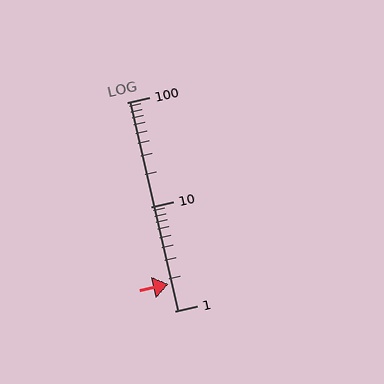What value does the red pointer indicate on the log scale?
The pointer indicates approximately 1.8.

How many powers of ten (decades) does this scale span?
The scale spans 2 decades, from 1 to 100.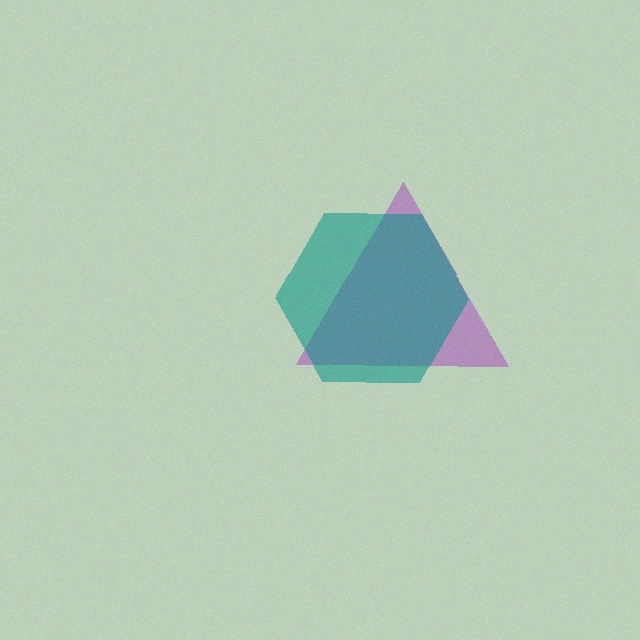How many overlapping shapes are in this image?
There are 2 overlapping shapes in the image.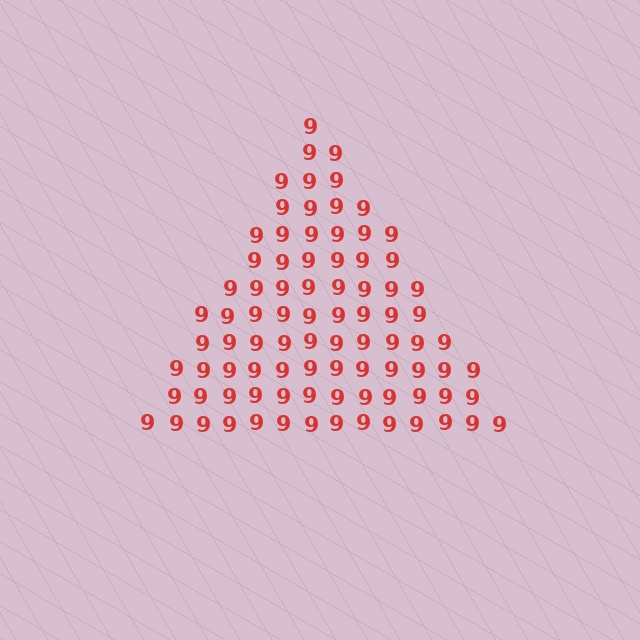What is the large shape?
The large shape is a triangle.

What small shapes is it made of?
It is made of small digit 9's.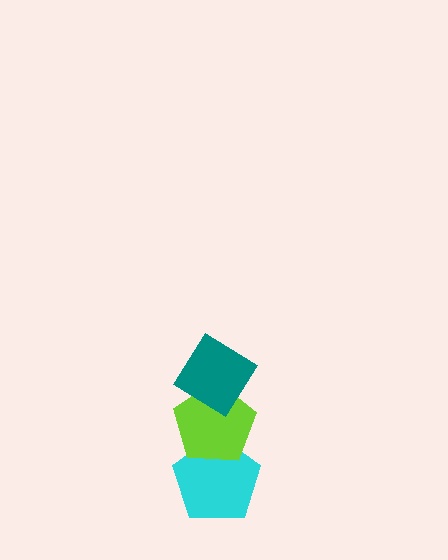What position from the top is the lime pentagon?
The lime pentagon is 2nd from the top.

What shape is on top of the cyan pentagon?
The lime pentagon is on top of the cyan pentagon.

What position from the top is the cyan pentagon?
The cyan pentagon is 3rd from the top.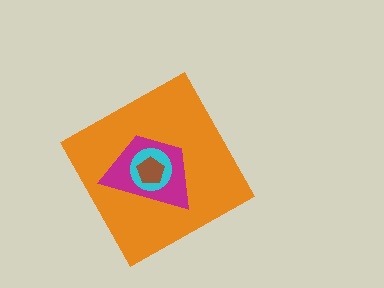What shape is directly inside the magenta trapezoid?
The cyan circle.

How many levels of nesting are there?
4.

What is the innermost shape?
The brown pentagon.